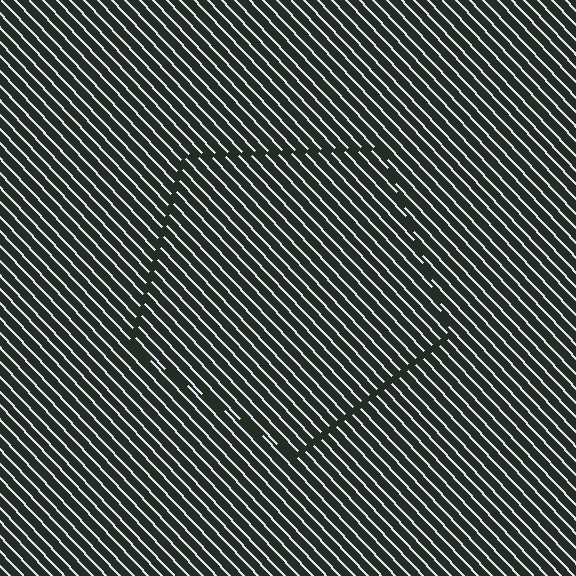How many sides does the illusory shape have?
5 sides — the line-ends trace a pentagon.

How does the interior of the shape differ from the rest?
The interior of the shape contains the same grating, shifted by half a period — the contour is defined by the phase discontinuity where line-ends from the inner and outer gratings abut.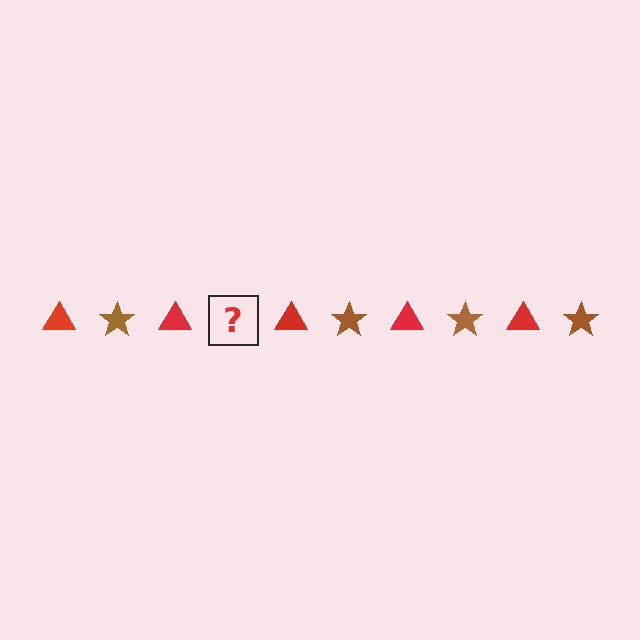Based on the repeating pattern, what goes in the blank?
The blank should be a brown star.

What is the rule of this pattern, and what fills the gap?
The rule is that the pattern alternates between red triangle and brown star. The gap should be filled with a brown star.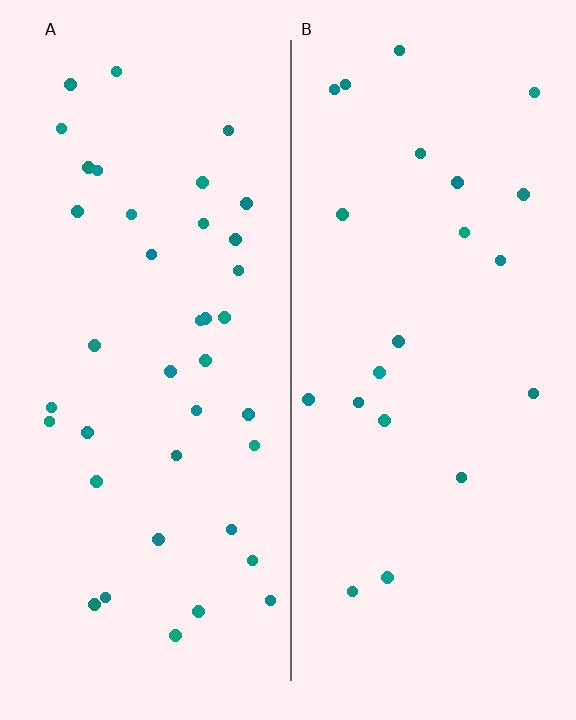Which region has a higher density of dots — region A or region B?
A (the left).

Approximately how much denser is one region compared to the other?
Approximately 1.9× — region A over region B.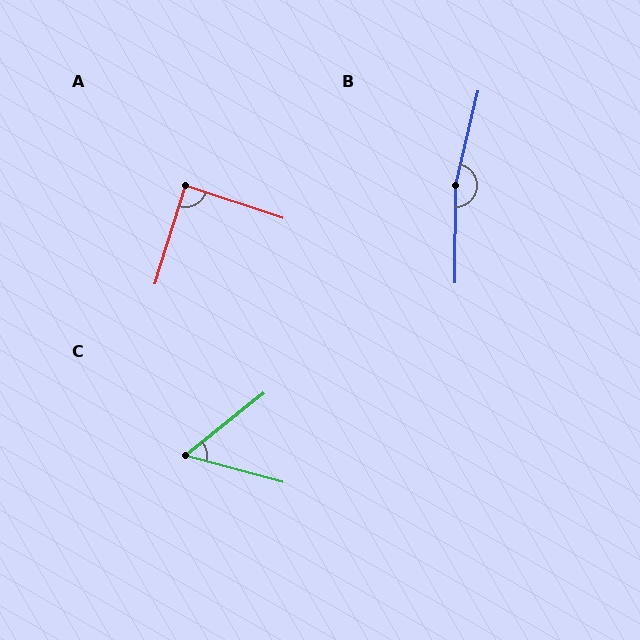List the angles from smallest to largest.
C (54°), A (89°), B (167°).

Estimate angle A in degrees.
Approximately 89 degrees.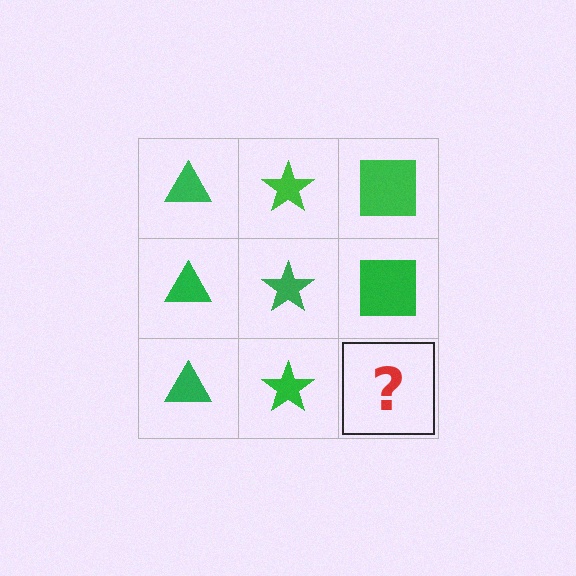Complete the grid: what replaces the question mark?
The question mark should be replaced with a green square.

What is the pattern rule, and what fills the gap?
The rule is that each column has a consistent shape. The gap should be filled with a green square.